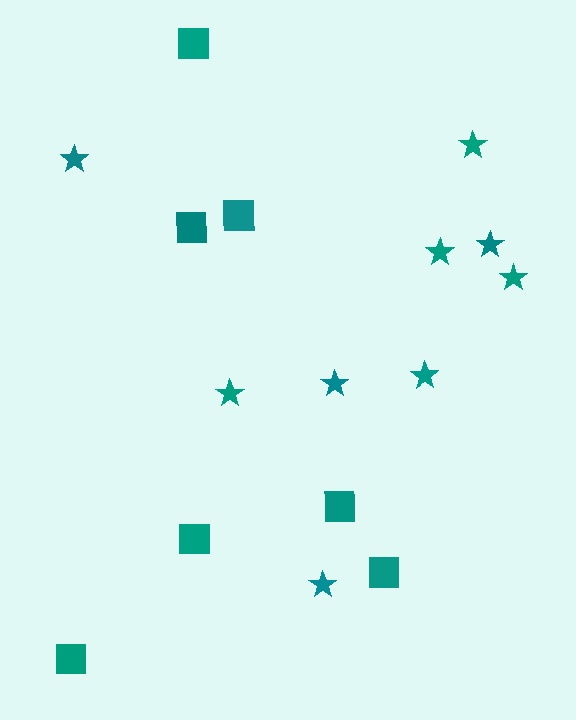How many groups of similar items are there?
There are 2 groups: one group of squares (7) and one group of stars (9).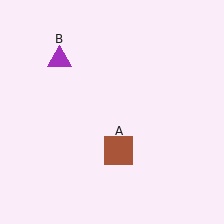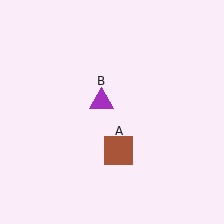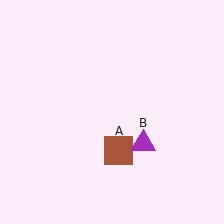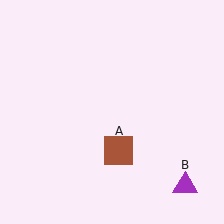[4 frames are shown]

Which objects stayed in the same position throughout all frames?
Brown square (object A) remained stationary.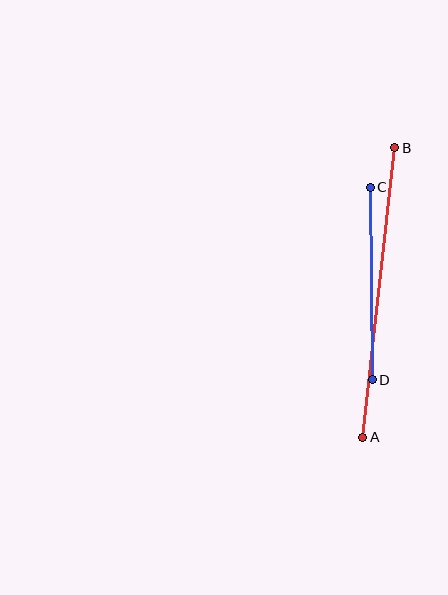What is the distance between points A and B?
The distance is approximately 291 pixels.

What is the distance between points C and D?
The distance is approximately 192 pixels.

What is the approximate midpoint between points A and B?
The midpoint is at approximately (379, 293) pixels.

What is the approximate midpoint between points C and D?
The midpoint is at approximately (371, 283) pixels.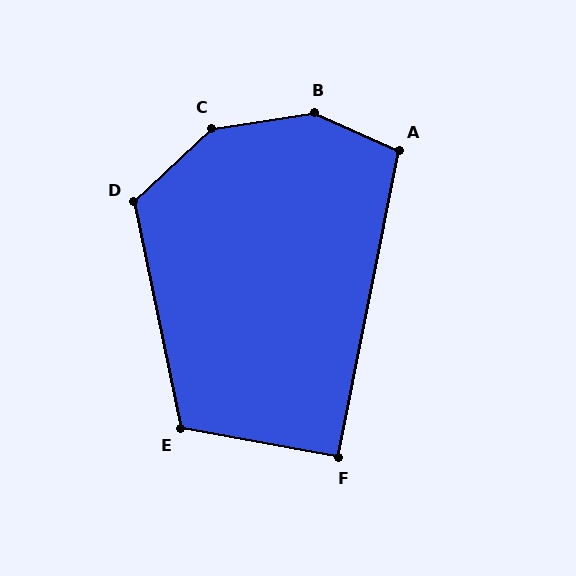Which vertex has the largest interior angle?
B, at approximately 148 degrees.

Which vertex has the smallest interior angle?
F, at approximately 91 degrees.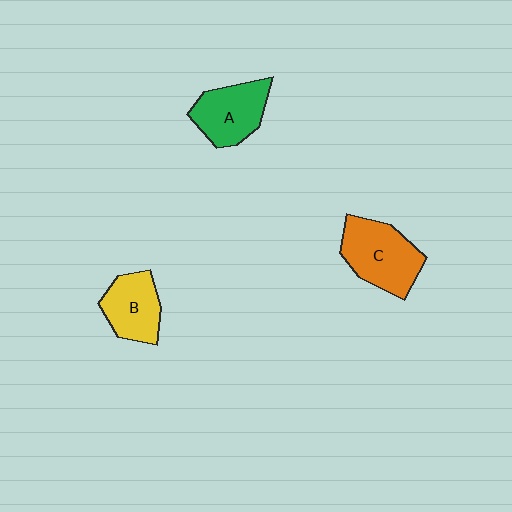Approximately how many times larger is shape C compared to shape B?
Approximately 1.3 times.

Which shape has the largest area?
Shape C (orange).